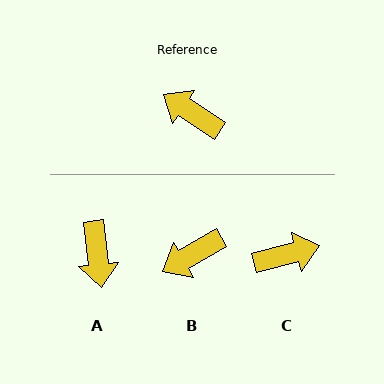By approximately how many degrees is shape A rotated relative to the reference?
Approximately 130 degrees counter-clockwise.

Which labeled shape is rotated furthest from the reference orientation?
C, about 132 degrees away.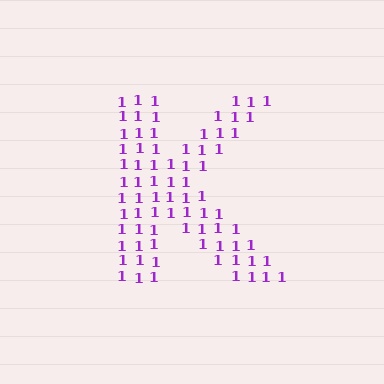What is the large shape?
The large shape is the letter K.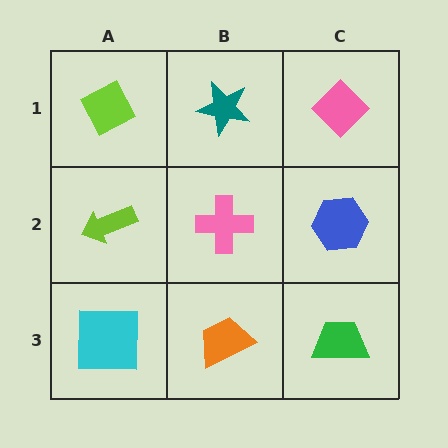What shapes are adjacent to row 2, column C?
A pink diamond (row 1, column C), a green trapezoid (row 3, column C), a pink cross (row 2, column B).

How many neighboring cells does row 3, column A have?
2.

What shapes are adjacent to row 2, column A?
A lime diamond (row 1, column A), a cyan square (row 3, column A), a pink cross (row 2, column B).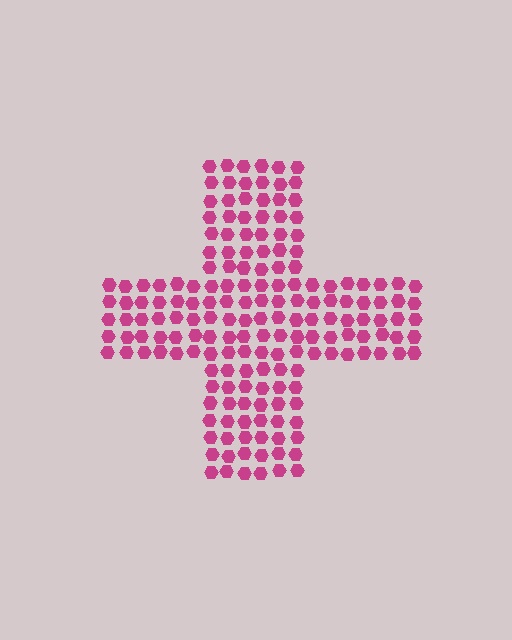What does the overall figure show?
The overall figure shows a cross.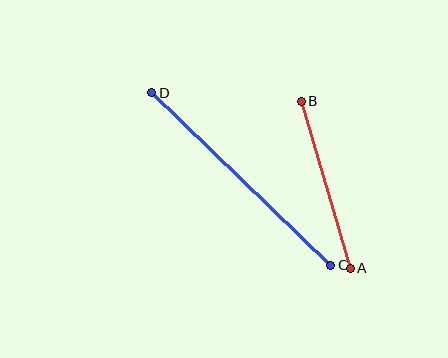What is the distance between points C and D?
The distance is approximately 249 pixels.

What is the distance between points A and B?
The distance is approximately 174 pixels.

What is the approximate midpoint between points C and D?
The midpoint is at approximately (241, 179) pixels.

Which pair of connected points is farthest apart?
Points C and D are farthest apart.